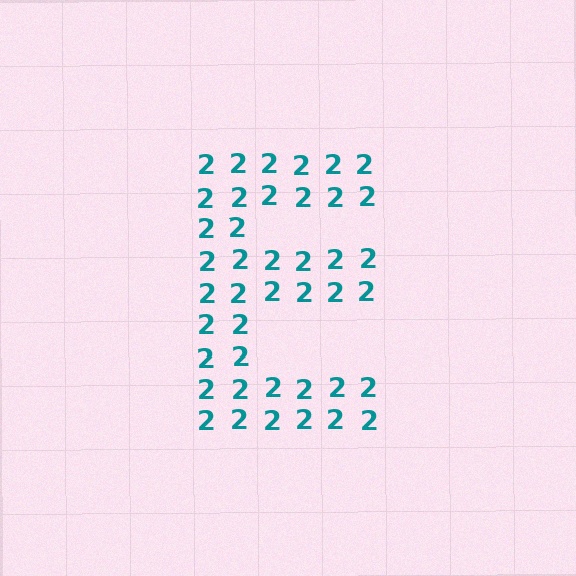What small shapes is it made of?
It is made of small digit 2's.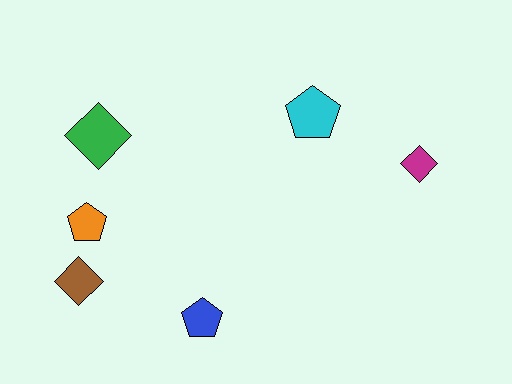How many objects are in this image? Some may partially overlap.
There are 6 objects.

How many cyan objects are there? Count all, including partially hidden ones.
There is 1 cyan object.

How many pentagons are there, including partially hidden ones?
There are 3 pentagons.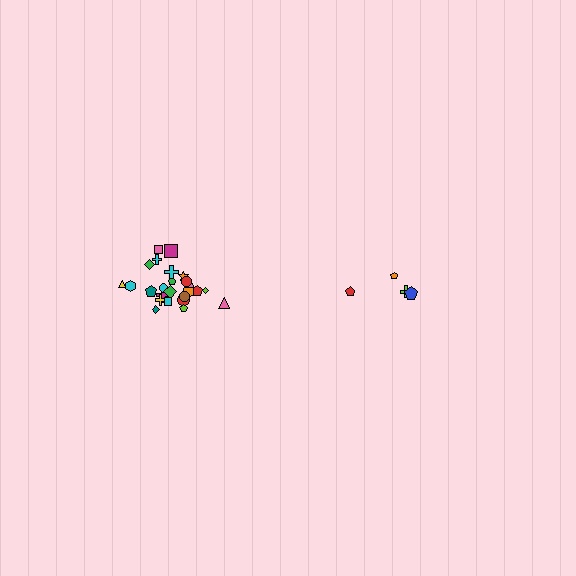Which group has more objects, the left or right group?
The left group.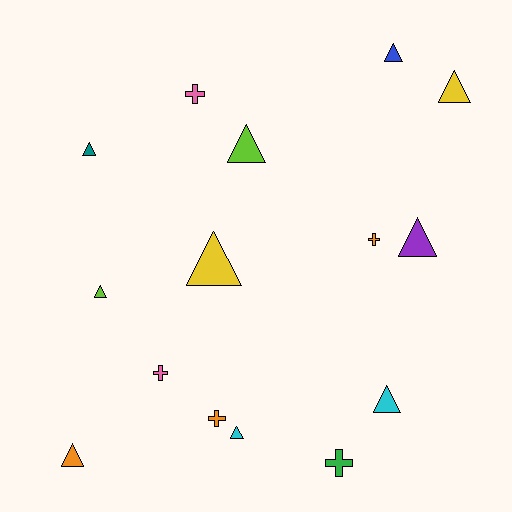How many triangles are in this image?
There are 10 triangles.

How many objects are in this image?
There are 15 objects.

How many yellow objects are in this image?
There are 2 yellow objects.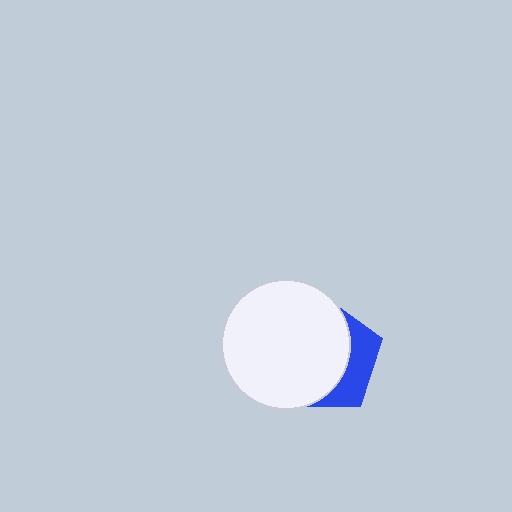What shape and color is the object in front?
The object in front is a white circle.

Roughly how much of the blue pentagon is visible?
A small part of it is visible (roughly 30%).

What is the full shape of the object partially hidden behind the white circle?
The partially hidden object is a blue pentagon.